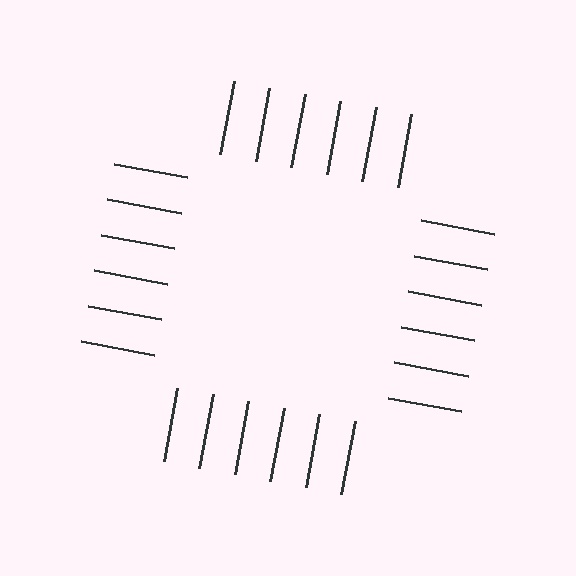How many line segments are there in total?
24 — 6 along each of the 4 edges.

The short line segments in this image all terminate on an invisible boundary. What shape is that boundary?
An illusory square — the line segments terminate on its edges but no continuous stroke is drawn.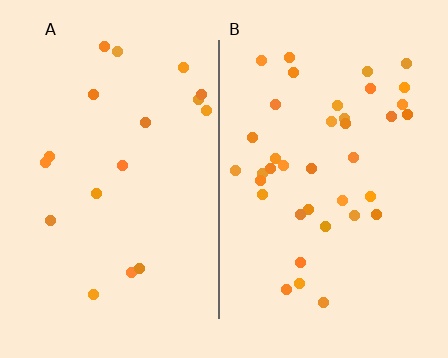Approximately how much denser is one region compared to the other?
Approximately 2.1× — region B over region A.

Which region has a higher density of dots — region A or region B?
B (the right).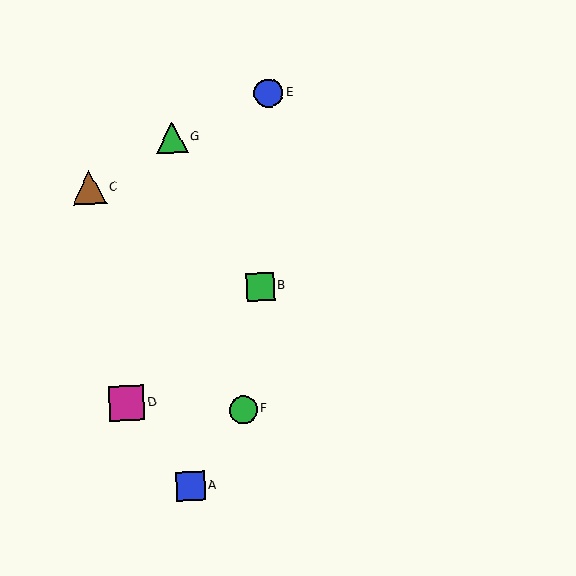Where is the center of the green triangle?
The center of the green triangle is at (172, 138).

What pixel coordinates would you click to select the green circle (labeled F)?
Click at (243, 409) to select the green circle F.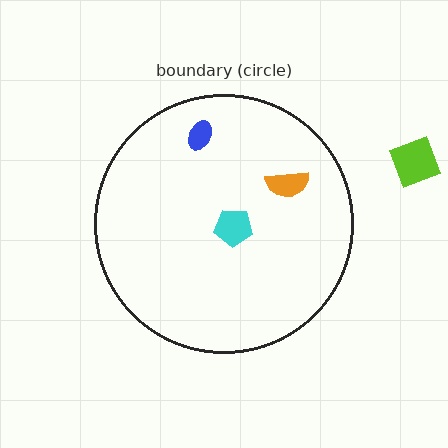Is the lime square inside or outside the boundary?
Outside.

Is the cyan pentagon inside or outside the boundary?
Inside.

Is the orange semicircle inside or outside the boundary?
Inside.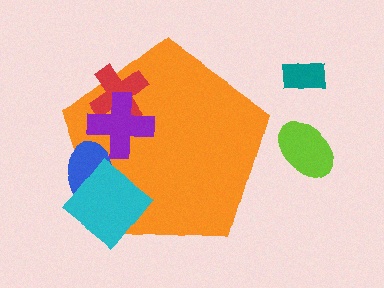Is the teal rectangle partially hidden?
No, the teal rectangle is fully visible.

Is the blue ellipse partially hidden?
No, the blue ellipse is fully visible.